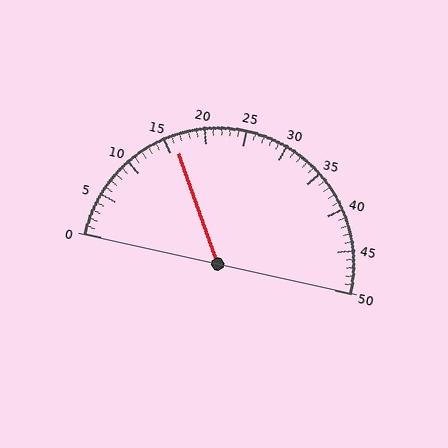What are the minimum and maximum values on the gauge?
The gauge ranges from 0 to 50.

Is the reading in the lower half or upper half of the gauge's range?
The reading is in the lower half of the range (0 to 50).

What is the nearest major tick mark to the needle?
The nearest major tick mark is 15.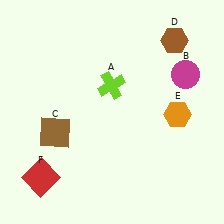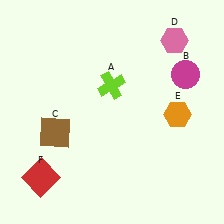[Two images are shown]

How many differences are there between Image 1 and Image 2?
There is 1 difference between the two images.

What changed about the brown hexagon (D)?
In Image 1, D is brown. In Image 2, it changed to pink.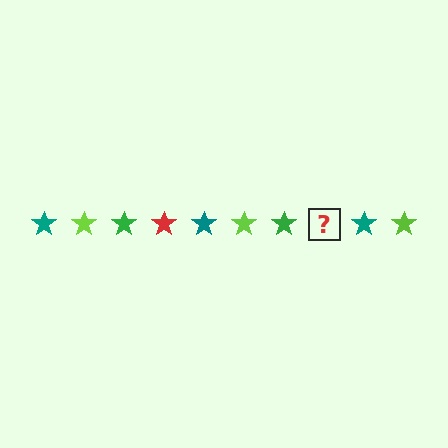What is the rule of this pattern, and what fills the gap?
The rule is that the pattern cycles through teal, lime, green, red stars. The gap should be filled with a red star.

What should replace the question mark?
The question mark should be replaced with a red star.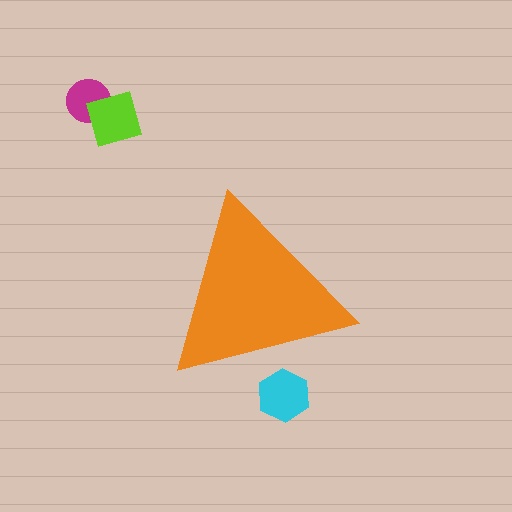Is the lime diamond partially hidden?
No, the lime diamond is fully visible.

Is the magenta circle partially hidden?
No, the magenta circle is fully visible.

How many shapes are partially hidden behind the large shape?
1 shape is partially hidden.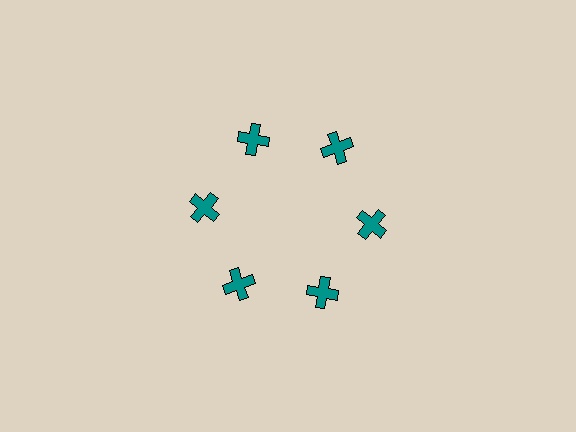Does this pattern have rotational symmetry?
Yes, this pattern has 6-fold rotational symmetry. It looks the same after rotating 60 degrees around the center.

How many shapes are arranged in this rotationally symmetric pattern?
There are 6 shapes, arranged in 6 groups of 1.